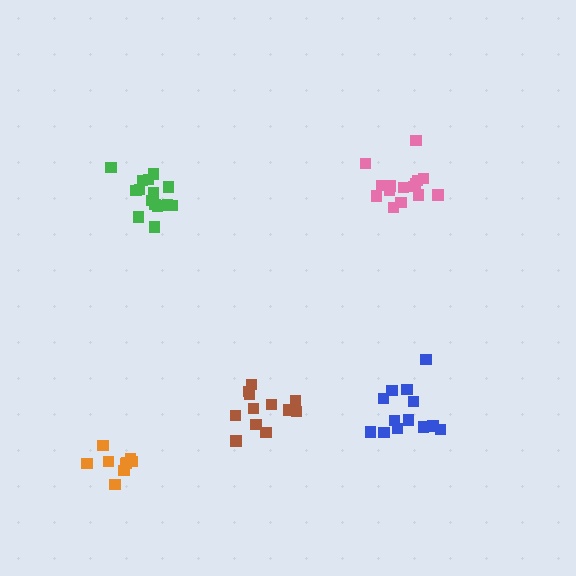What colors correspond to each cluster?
The clusters are colored: brown, green, orange, blue, pink.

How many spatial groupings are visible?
There are 5 spatial groupings.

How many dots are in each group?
Group 1: 12 dots, Group 2: 15 dots, Group 3: 9 dots, Group 4: 13 dots, Group 5: 15 dots (64 total).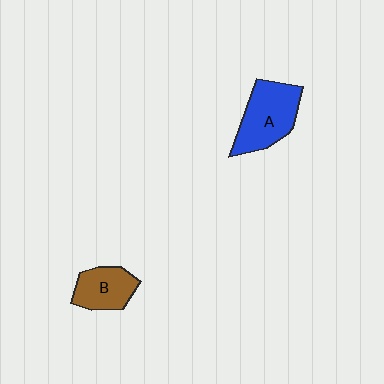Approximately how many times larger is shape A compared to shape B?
Approximately 1.5 times.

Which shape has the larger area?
Shape A (blue).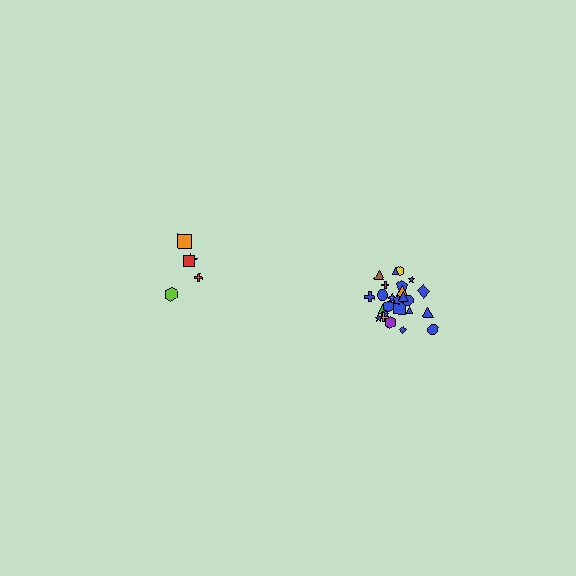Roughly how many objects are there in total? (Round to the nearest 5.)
Roughly 30 objects in total.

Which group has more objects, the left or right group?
The right group.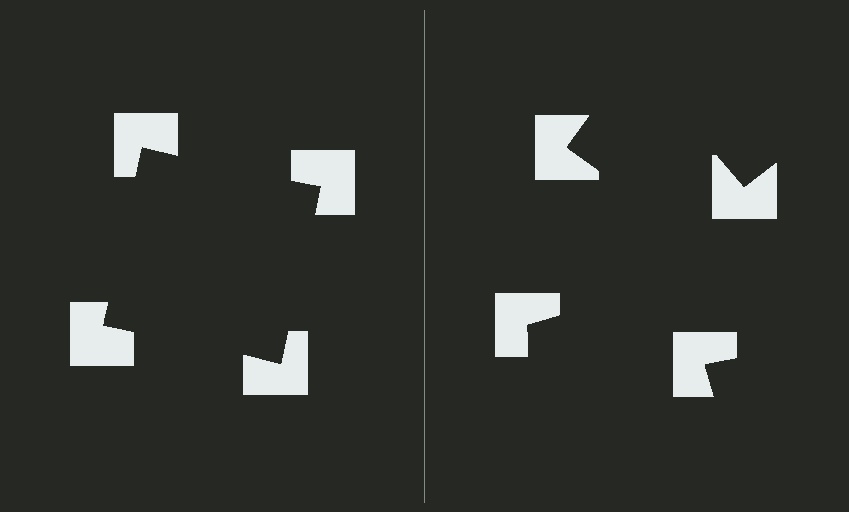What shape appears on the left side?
An illusory square.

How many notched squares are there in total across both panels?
8 — 4 on each side.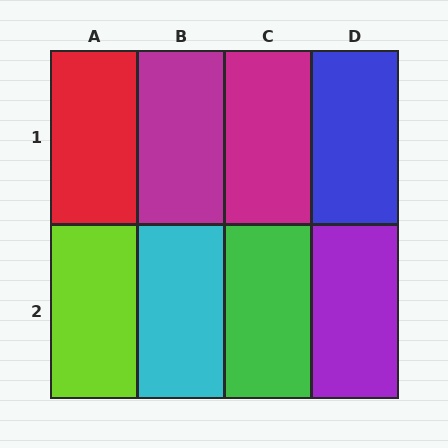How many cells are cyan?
1 cell is cyan.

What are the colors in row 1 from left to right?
Red, magenta, magenta, blue.